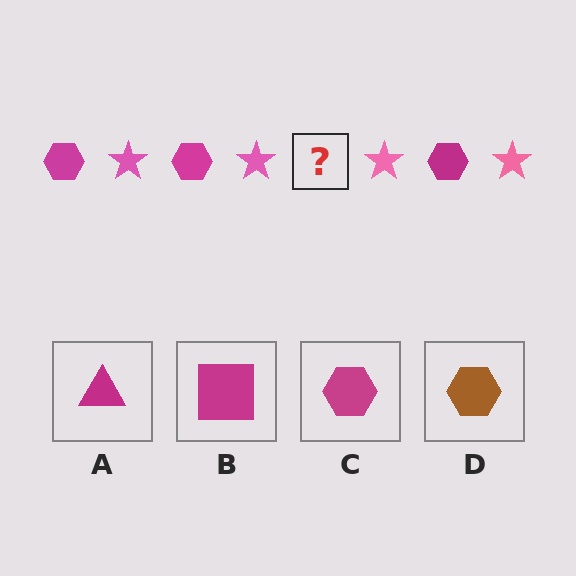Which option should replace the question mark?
Option C.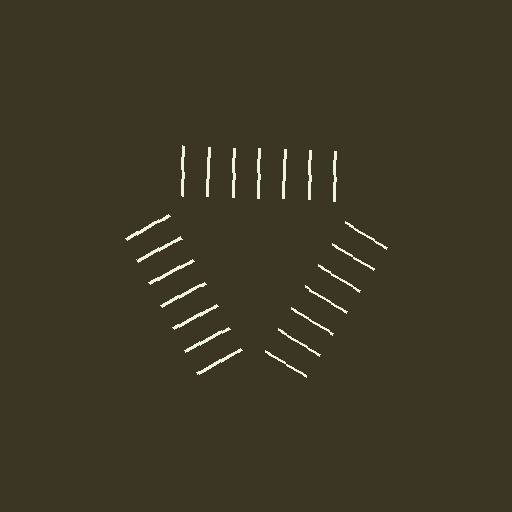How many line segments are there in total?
21 — 7 along each of the 3 edges.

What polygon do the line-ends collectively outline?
An illusory triangle — the line segments terminate on its edges but no continuous stroke is drawn.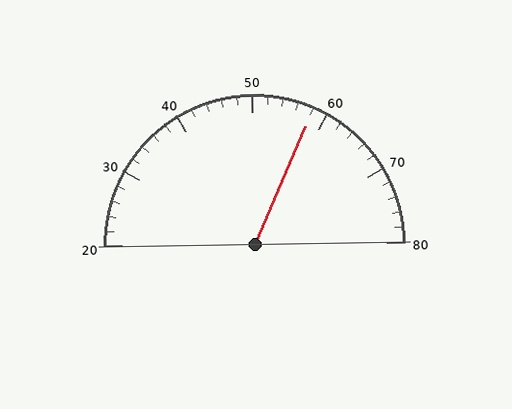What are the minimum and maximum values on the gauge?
The gauge ranges from 20 to 80.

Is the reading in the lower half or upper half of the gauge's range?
The reading is in the upper half of the range (20 to 80).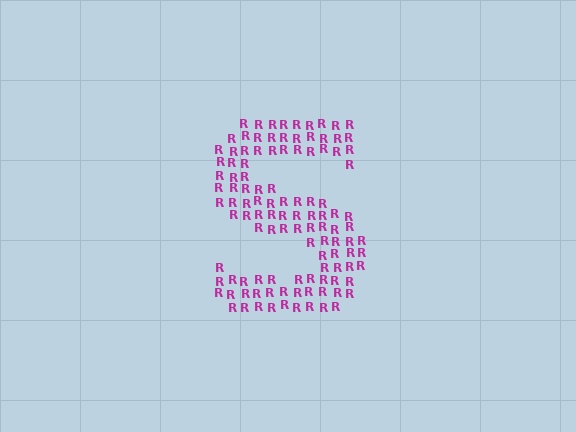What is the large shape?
The large shape is the letter S.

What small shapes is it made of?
It is made of small letter R's.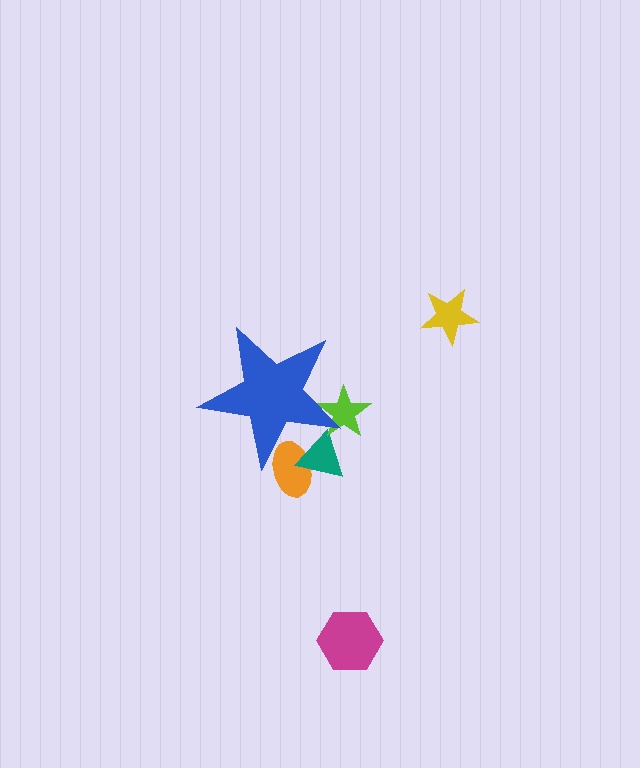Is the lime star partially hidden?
Yes, the lime star is partially hidden behind the blue star.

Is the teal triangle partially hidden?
Yes, the teal triangle is partially hidden behind the blue star.